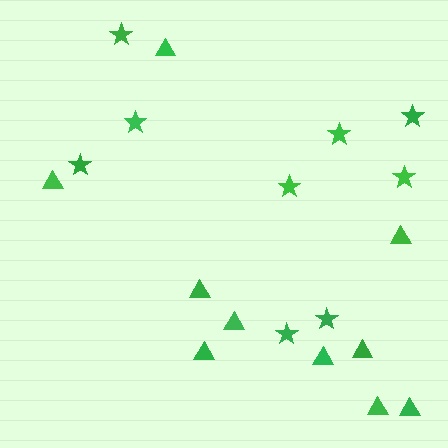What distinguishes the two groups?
There are 2 groups: one group of triangles (10) and one group of stars (9).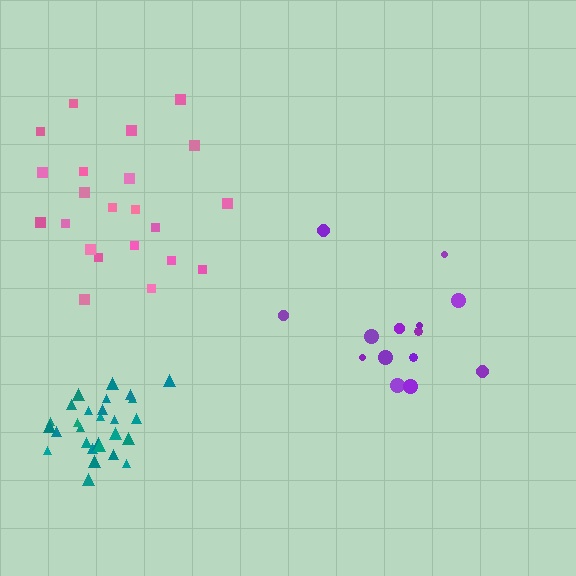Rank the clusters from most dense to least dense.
teal, purple, pink.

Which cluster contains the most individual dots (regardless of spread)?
Teal (28).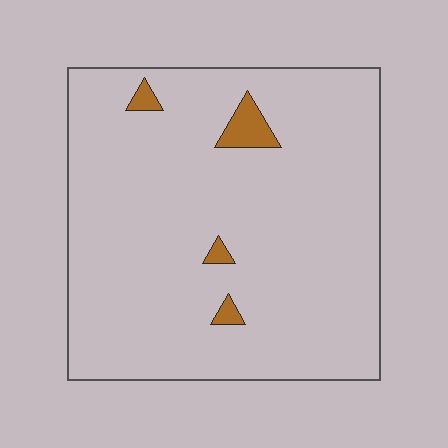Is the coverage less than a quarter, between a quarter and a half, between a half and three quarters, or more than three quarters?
Less than a quarter.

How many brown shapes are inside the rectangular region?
4.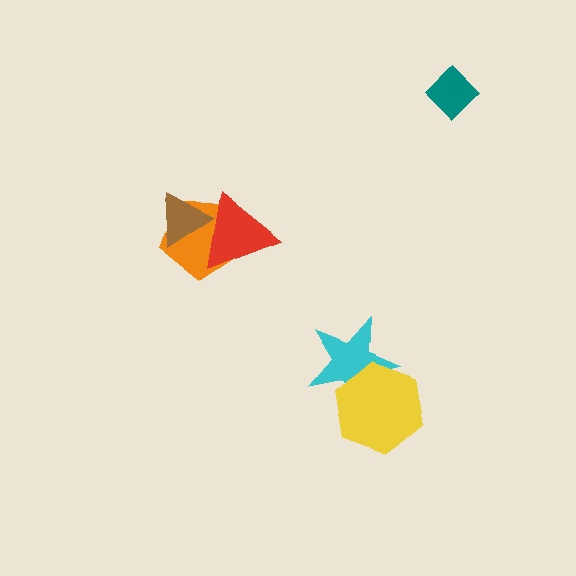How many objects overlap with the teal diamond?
0 objects overlap with the teal diamond.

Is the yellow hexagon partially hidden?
No, no other shape covers it.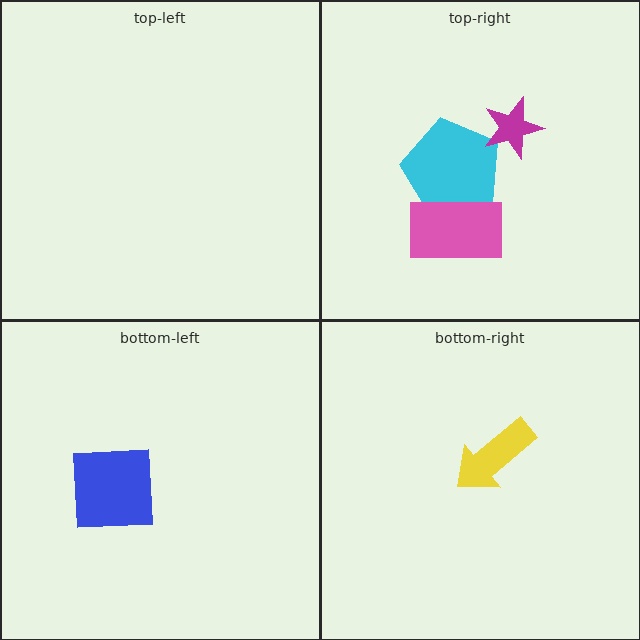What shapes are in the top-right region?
The cyan pentagon, the magenta star, the pink rectangle.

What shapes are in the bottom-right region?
The yellow arrow.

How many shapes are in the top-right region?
3.